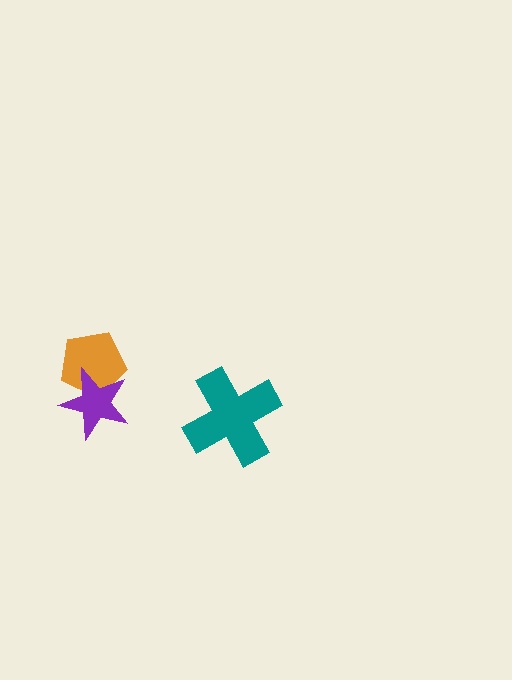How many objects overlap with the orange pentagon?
1 object overlaps with the orange pentagon.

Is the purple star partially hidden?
No, no other shape covers it.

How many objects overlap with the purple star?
1 object overlaps with the purple star.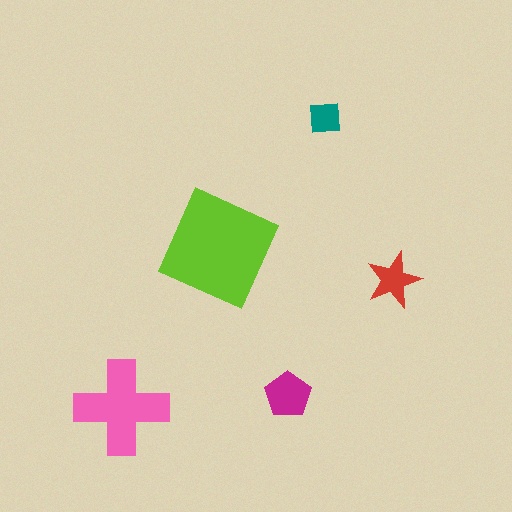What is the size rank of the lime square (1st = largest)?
1st.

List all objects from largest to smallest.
The lime square, the pink cross, the magenta pentagon, the red star, the teal square.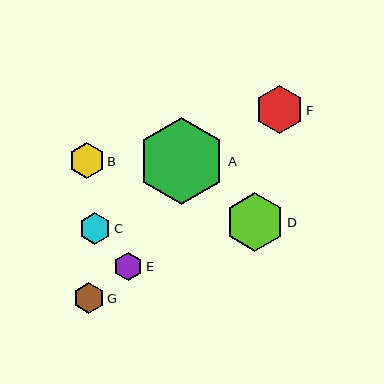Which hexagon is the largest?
Hexagon A is the largest with a size of approximately 88 pixels.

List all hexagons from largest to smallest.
From largest to smallest: A, D, F, B, C, G, E.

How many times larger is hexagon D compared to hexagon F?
Hexagon D is approximately 1.2 times the size of hexagon F.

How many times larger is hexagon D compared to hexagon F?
Hexagon D is approximately 1.2 times the size of hexagon F.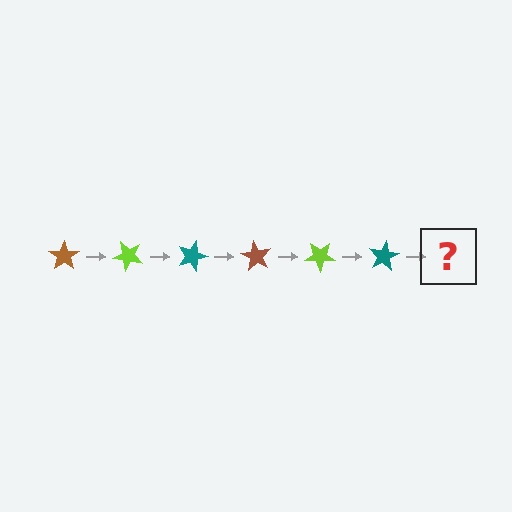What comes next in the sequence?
The next element should be a brown star, rotated 270 degrees from the start.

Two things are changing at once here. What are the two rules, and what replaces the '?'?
The two rules are that it rotates 45 degrees each step and the color cycles through brown, lime, and teal. The '?' should be a brown star, rotated 270 degrees from the start.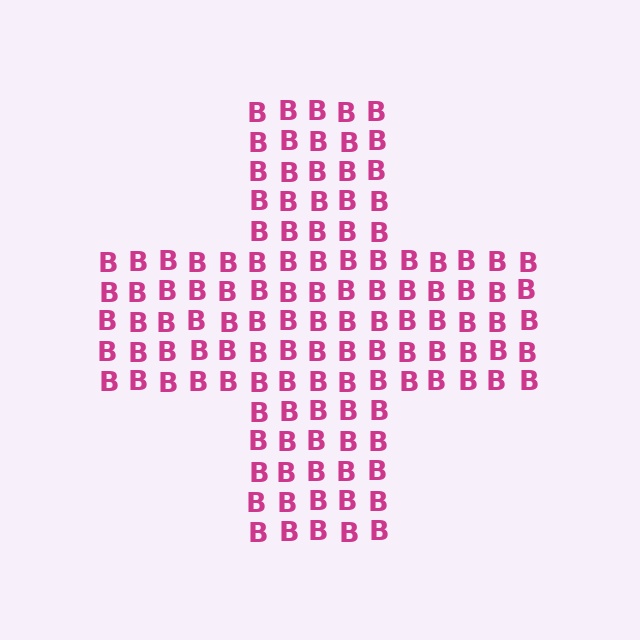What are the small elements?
The small elements are letter B's.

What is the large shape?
The large shape is a cross.